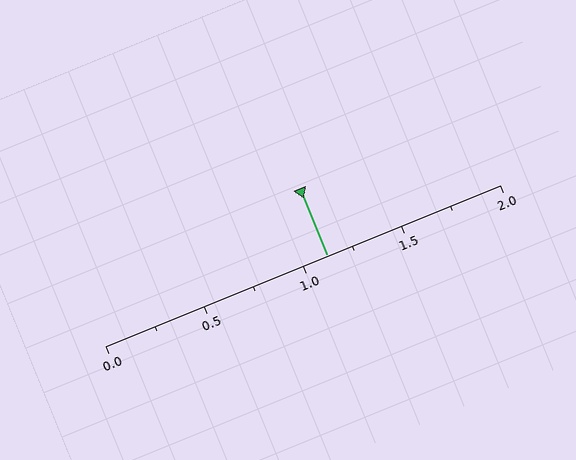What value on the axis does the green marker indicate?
The marker indicates approximately 1.12.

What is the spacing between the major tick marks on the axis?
The major ticks are spaced 0.5 apart.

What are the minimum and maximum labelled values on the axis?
The axis runs from 0.0 to 2.0.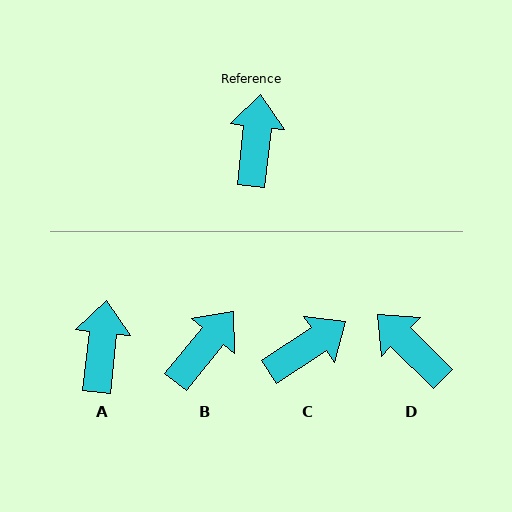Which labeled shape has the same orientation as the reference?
A.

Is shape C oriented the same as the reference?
No, it is off by about 51 degrees.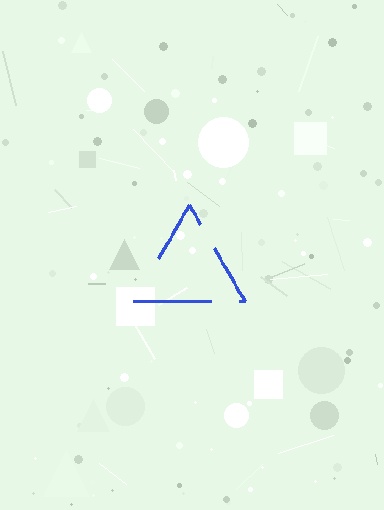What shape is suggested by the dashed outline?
The dashed outline suggests a triangle.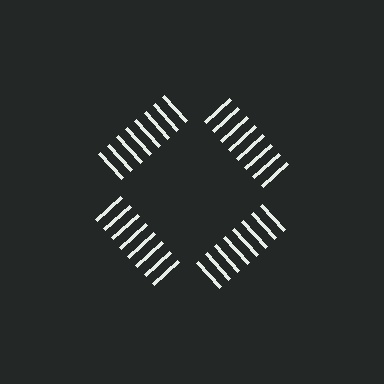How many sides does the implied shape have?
4 sides — the line-ends trace a square.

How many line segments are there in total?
32 — 8 along each of the 4 edges.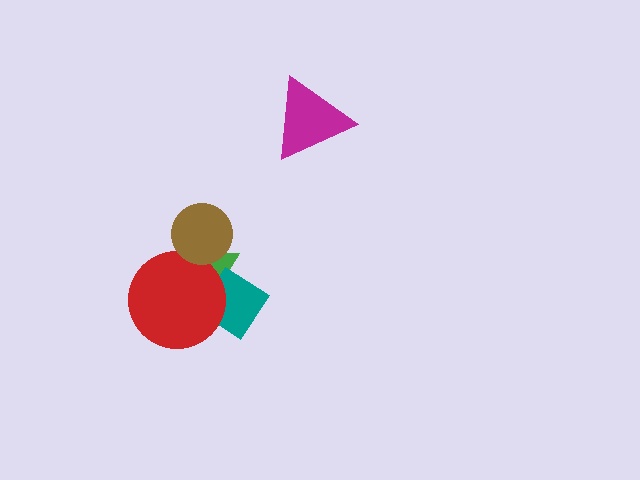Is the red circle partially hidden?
Yes, it is partially covered by another shape.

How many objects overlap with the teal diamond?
2 objects overlap with the teal diamond.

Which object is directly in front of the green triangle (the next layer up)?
The teal diamond is directly in front of the green triangle.